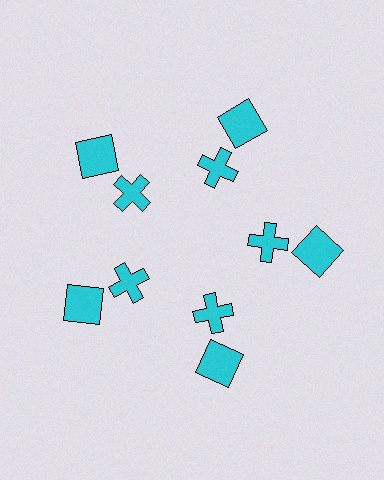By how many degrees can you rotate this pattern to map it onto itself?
The pattern maps onto itself every 72 degrees of rotation.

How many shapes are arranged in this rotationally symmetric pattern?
There are 10 shapes, arranged in 5 groups of 2.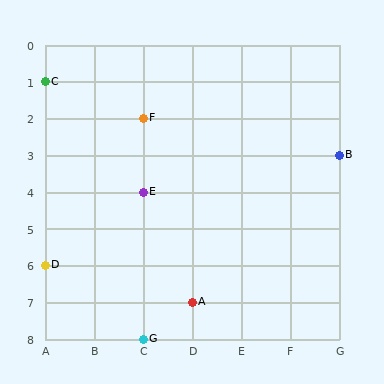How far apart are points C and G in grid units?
Points C and G are 2 columns and 7 rows apart (about 7.3 grid units diagonally).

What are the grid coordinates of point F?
Point F is at grid coordinates (C, 2).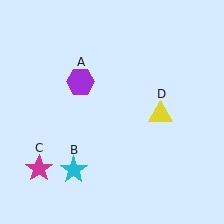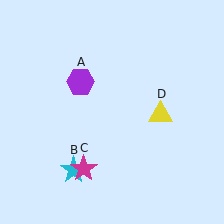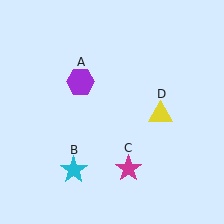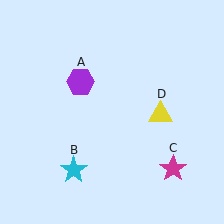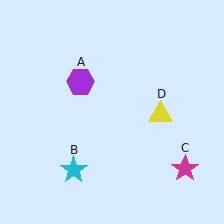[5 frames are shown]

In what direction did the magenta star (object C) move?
The magenta star (object C) moved right.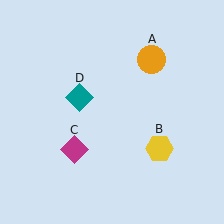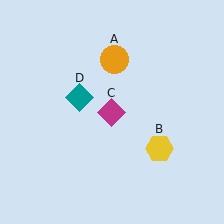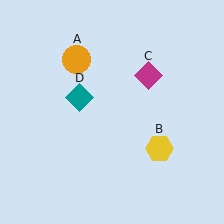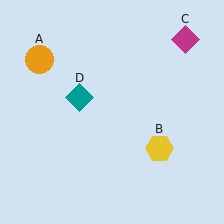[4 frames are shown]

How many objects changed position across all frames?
2 objects changed position: orange circle (object A), magenta diamond (object C).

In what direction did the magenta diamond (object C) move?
The magenta diamond (object C) moved up and to the right.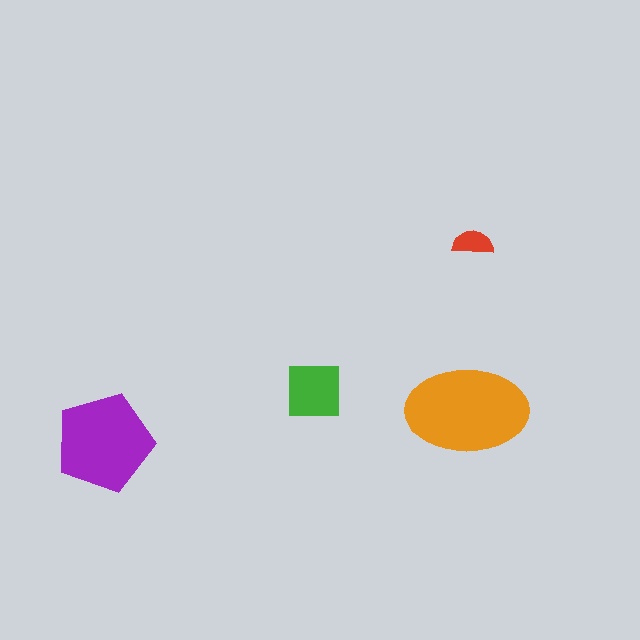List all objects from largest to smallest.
The orange ellipse, the purple pentagon, the green square, the red semicircle.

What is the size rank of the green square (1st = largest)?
3rd.